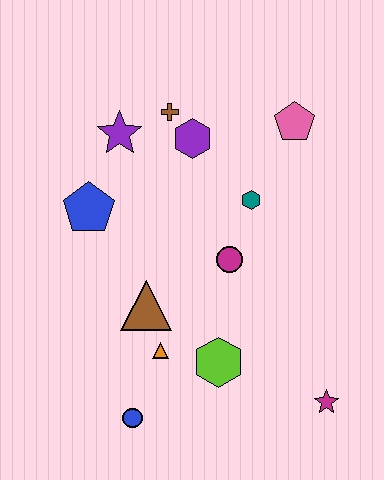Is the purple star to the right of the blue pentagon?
Yes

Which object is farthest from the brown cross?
The magenta star is farthest from the brown cross.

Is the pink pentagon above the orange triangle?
Yes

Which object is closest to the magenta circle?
The teal hexagon is closest to the magenta circle.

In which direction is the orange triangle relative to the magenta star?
The orange triangle is to the left of the magenta star.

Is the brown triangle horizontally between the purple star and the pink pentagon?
Yes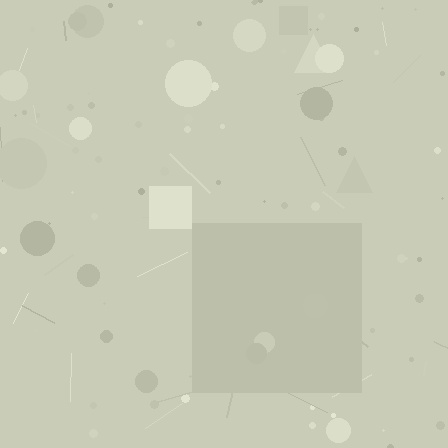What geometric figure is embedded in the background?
A square is embedded in the background.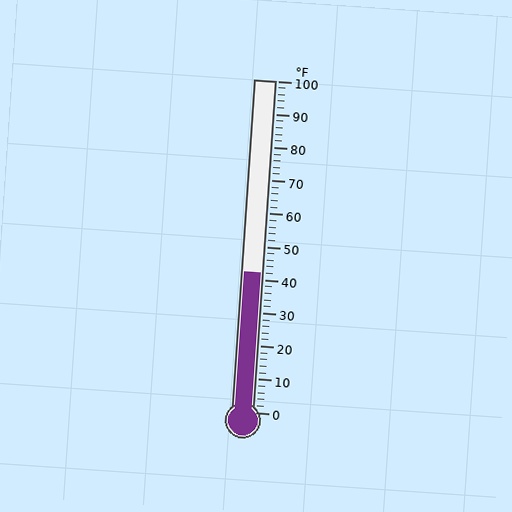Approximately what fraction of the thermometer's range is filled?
The thermometer is filled to approximately 40% of its range.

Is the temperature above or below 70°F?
The temperature is below 70°F.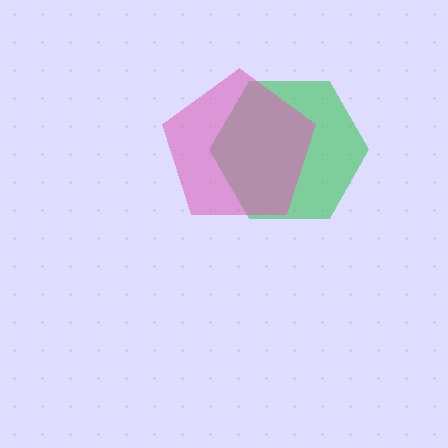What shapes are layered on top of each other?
The layered shapes are: a green hexagon, a pink pentagon.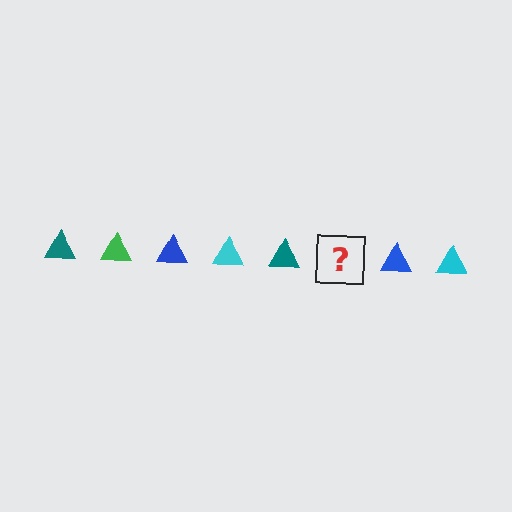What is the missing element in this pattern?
The missing element is a green triangle.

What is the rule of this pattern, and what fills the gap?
The rule is that the pattern cycles through teal, green, blue, cyan triangles. The gap should be filled with a green triangle.